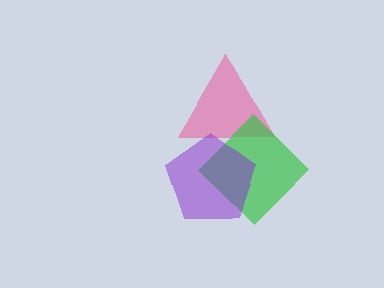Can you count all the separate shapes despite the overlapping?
Yes, there are 3 separate shapes.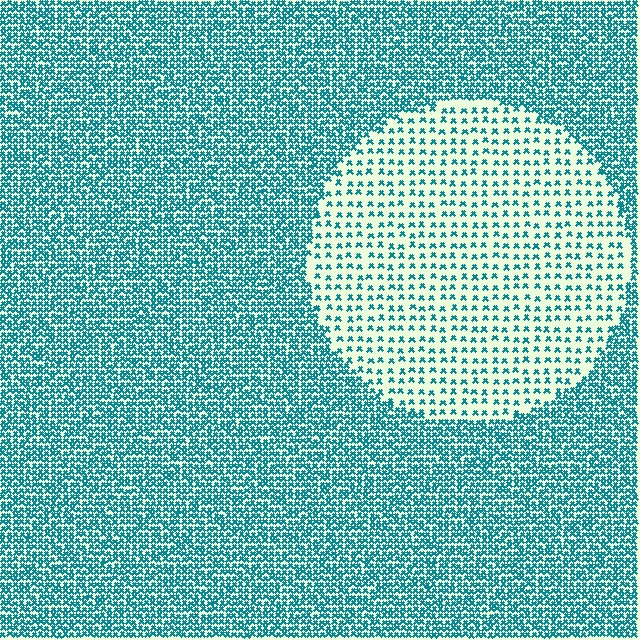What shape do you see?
I see a circle.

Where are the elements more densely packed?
The elements are more densely packed outside the circle boundary.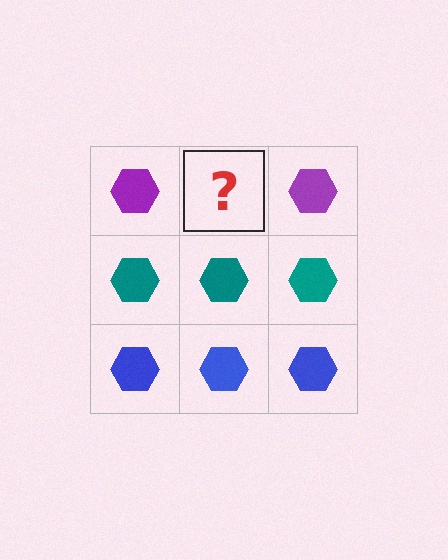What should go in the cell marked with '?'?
The missing cell should contain a purple hexagon.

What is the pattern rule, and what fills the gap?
The rule is that each row has a consistent color. The gap should be filled with a purple hexagon.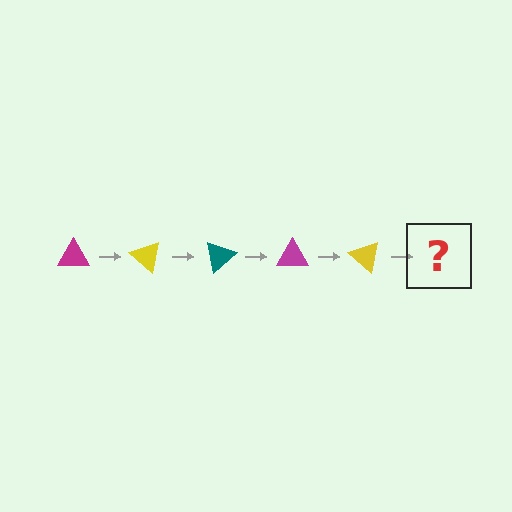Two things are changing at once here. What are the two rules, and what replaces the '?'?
The two rules are that it rotates 40 degrees each step and the color cycles through magenta, yellow, and teal. The '?' should be a teal triangle, rotated 200 degrees from the start.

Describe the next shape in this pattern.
It should be a teal triangle, rotated 200 degrees from the start.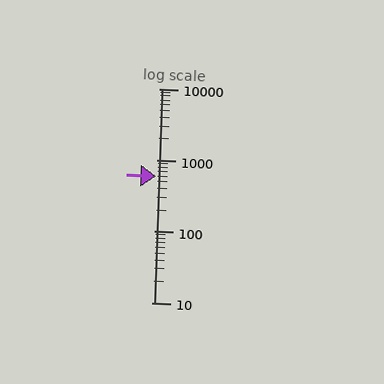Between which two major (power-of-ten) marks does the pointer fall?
The pointer is between 100 and 1000.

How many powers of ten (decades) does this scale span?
The scale spans 3 decades, from 10 to 10000.